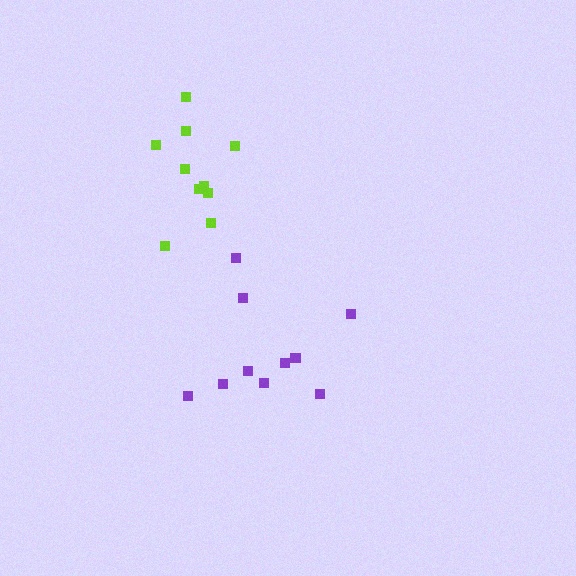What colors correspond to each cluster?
The clusters are colored: purple, lime.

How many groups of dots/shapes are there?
There are 2 groups.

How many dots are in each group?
Group 1: 10 dots, Group 2: 10 dots (20 total).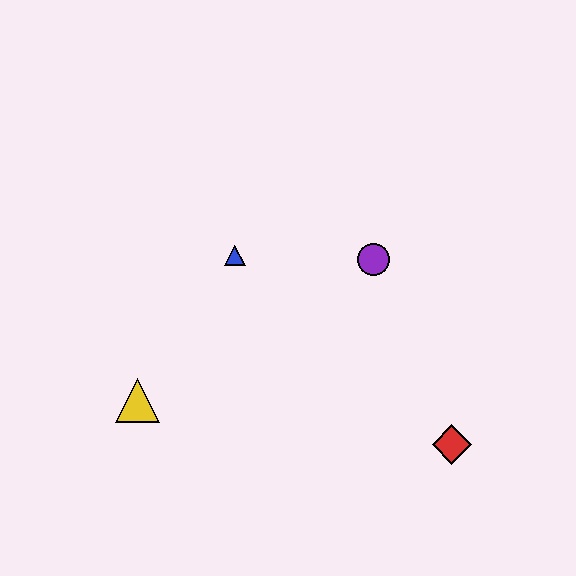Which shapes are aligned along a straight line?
The green diamond, the yellow triangle, the purple circle are aligned along a straight line.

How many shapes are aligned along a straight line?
3 shapes (the green diamond, the yellow triangle, the purple circle) are aligned along a straight line.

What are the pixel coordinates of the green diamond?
The green diamond is at (374, 260).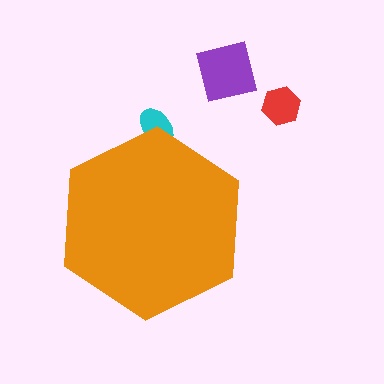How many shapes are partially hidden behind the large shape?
1 shape is partially hidden.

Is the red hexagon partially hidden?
No, the red hexagon is fully visible.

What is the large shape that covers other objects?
An orange hexagon.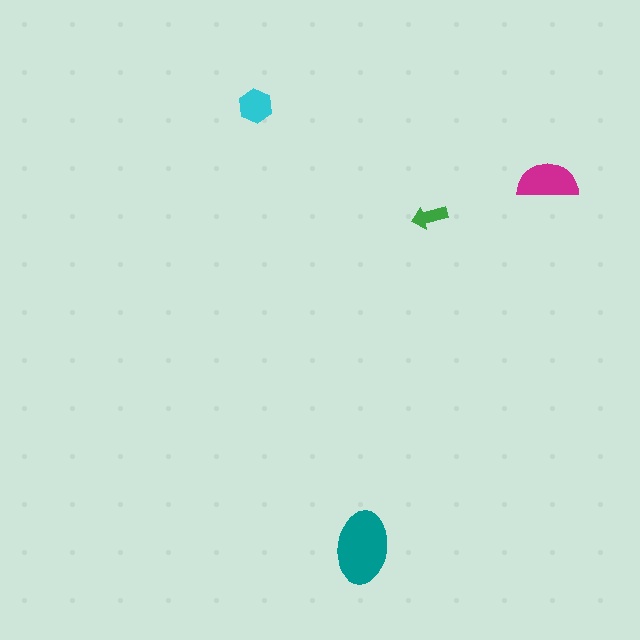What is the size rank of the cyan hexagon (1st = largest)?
3rd.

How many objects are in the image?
There are 4 objects in the image.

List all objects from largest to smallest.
The teal ellipse, the magenta semicircle, the cyan hexagon, the green arrow.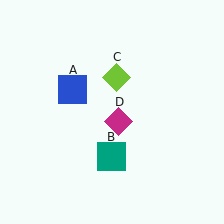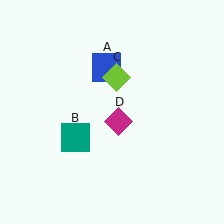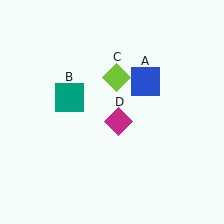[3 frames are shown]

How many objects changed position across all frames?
2 objects changed position: blue square (object A), teal square (object B).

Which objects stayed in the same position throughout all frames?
Lime diamond (object C) and magenta diamond (object D) remained stationary.